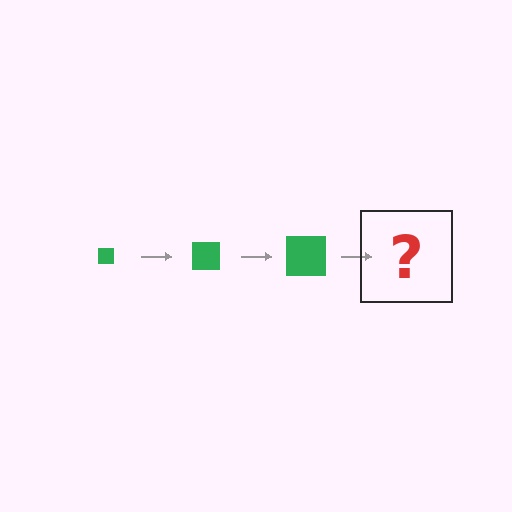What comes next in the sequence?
The next element should be a green square, larger than the previous one.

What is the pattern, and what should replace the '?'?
The pattern is that the square gets progressively larger each step. The '?' should be a green square, larger than the previous one.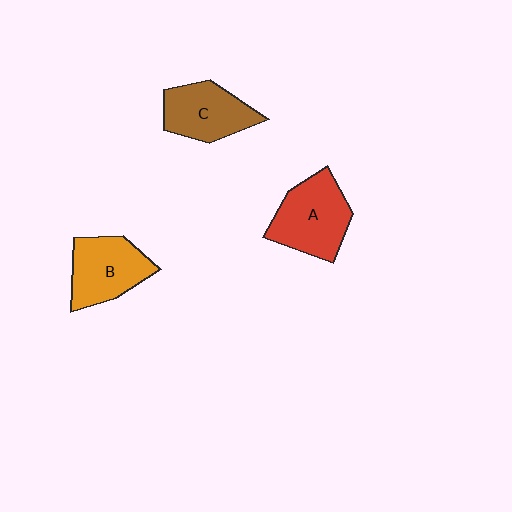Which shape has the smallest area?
Shape C (brown).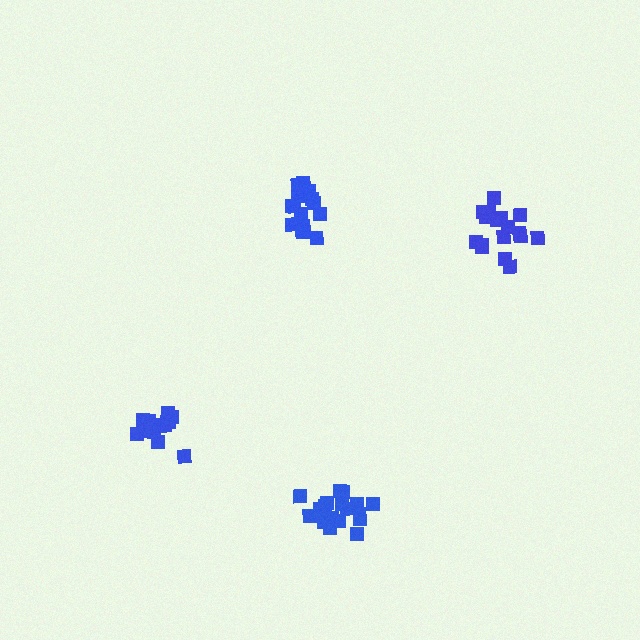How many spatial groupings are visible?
There are 4 spatial groupings.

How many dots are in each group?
Group 1: 18 dots, Group 2: 17 dots, Group 3: 19 dots, Group 4: 14 dots (68 total).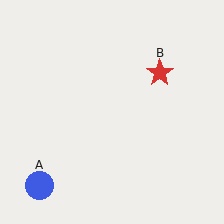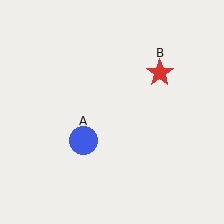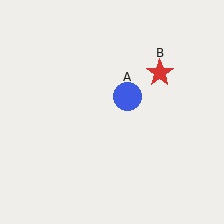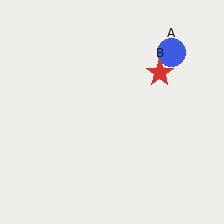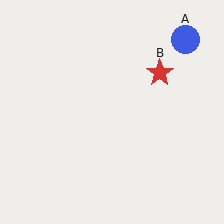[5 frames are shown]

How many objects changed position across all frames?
1 object changed position: blue circle (object A).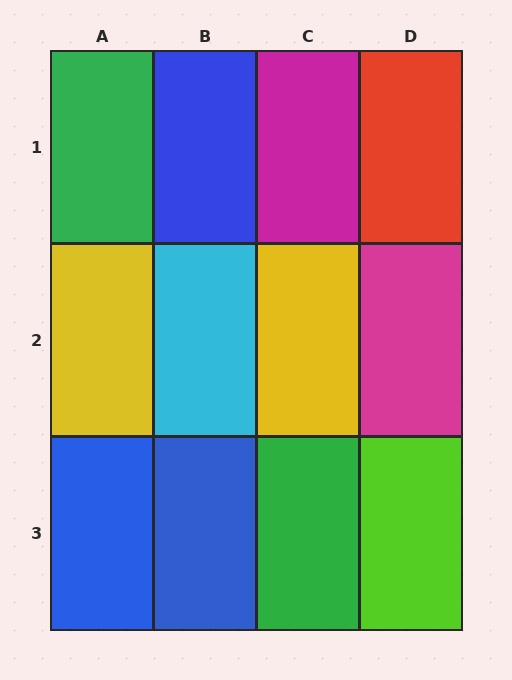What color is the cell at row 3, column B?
Blue.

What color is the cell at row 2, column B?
Cyan.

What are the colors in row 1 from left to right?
Green, blue, magenta, red.